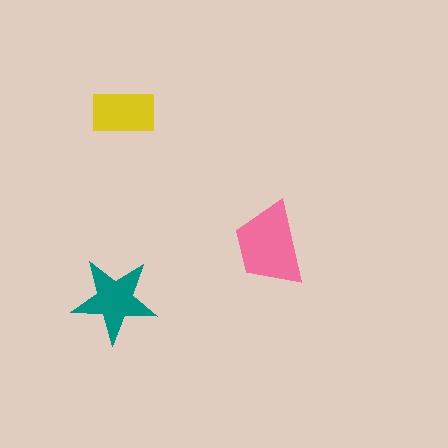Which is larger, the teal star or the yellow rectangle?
The teal star.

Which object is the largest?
The pink trapezoid.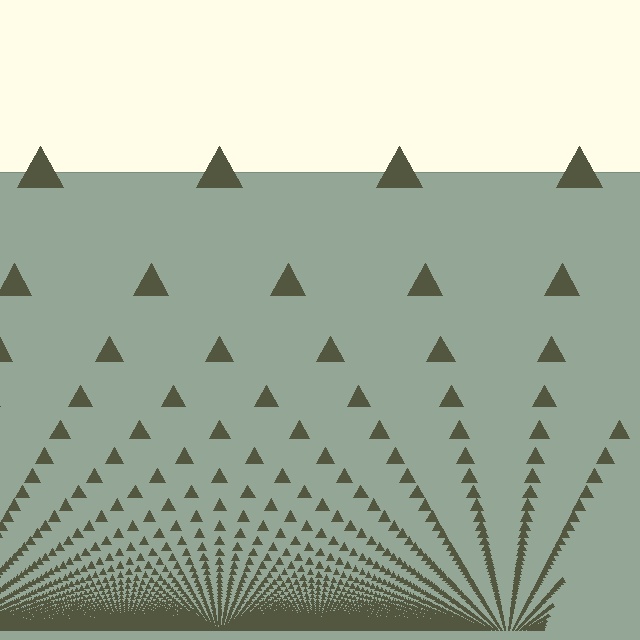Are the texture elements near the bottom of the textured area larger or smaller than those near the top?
Smaller. The gradient is inverted — elements near the bottom are smaller and denser.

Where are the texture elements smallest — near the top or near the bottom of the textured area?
Near the bottom.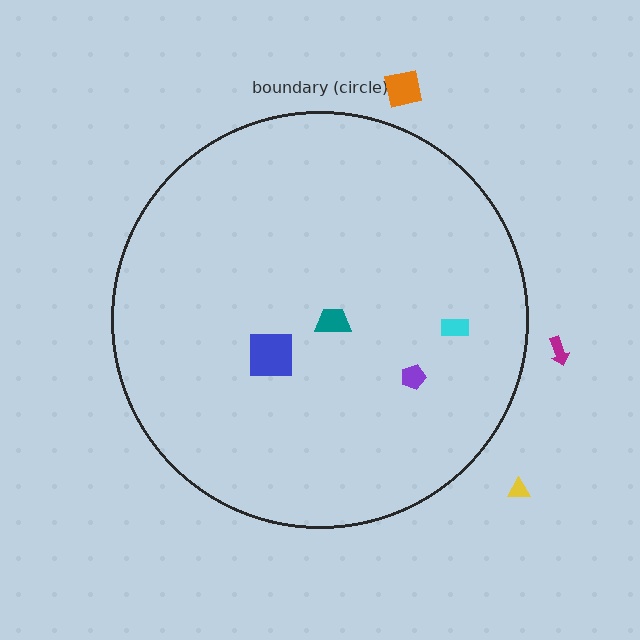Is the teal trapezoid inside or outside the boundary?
Inside.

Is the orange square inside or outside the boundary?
Outside.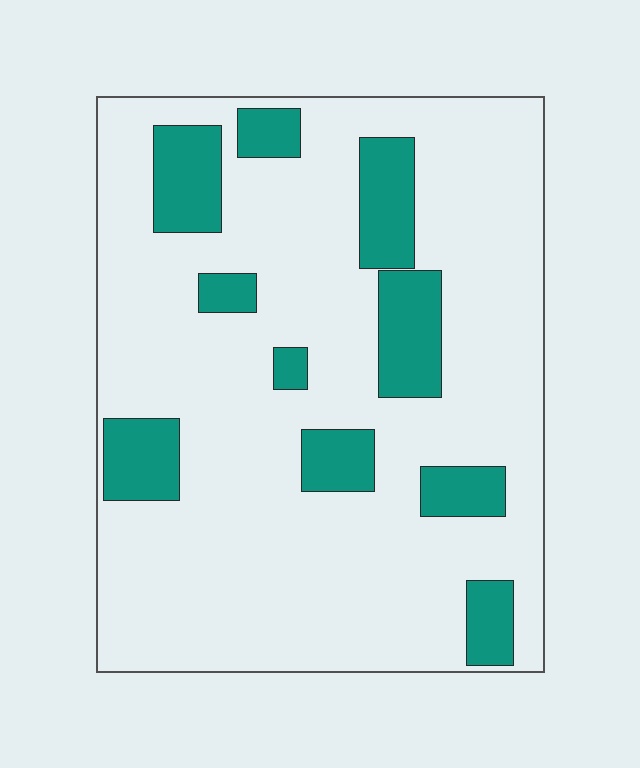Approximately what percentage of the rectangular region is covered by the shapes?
Approximately 20%.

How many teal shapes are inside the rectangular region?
10.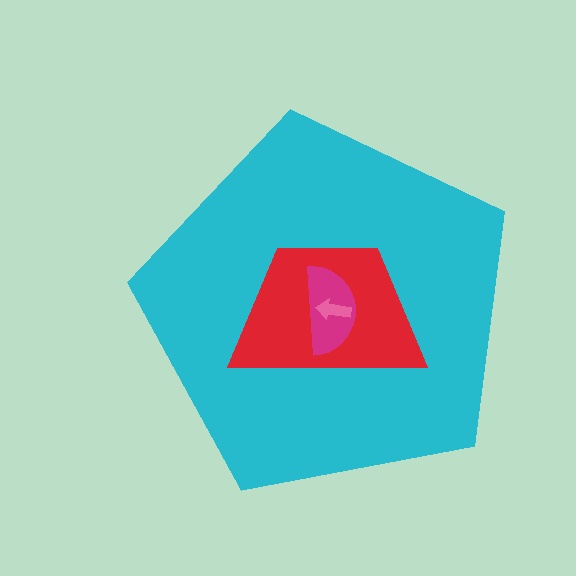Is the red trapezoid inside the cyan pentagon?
Yes.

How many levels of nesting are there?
4.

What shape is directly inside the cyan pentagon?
The red trapezoid.